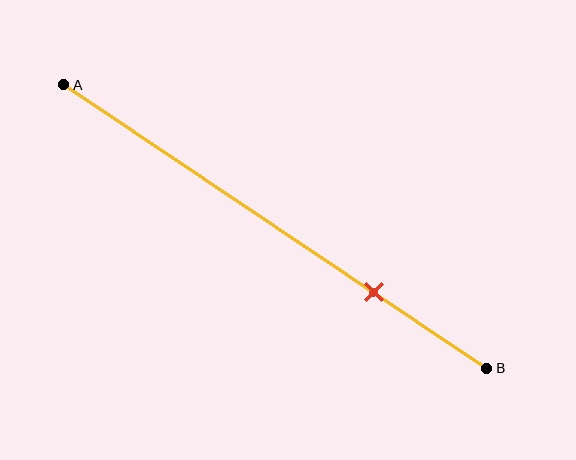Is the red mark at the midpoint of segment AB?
No, the mark is at about 75% from A, not at the 50% midpoint.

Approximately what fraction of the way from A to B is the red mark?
The red mark is approximately 75% of the way from A to B.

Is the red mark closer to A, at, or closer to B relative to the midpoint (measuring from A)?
The red mark is closer to point B than the midpoint of segment AB.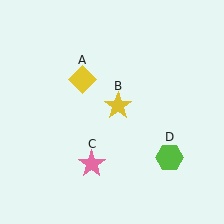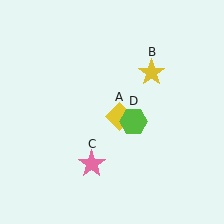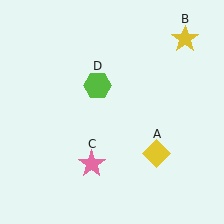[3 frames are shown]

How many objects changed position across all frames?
3 objects changed position: yellow diamond (object A), yellow star (object B), lime hexagon (object D).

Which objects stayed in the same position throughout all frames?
Pink star (object C) remained stationary.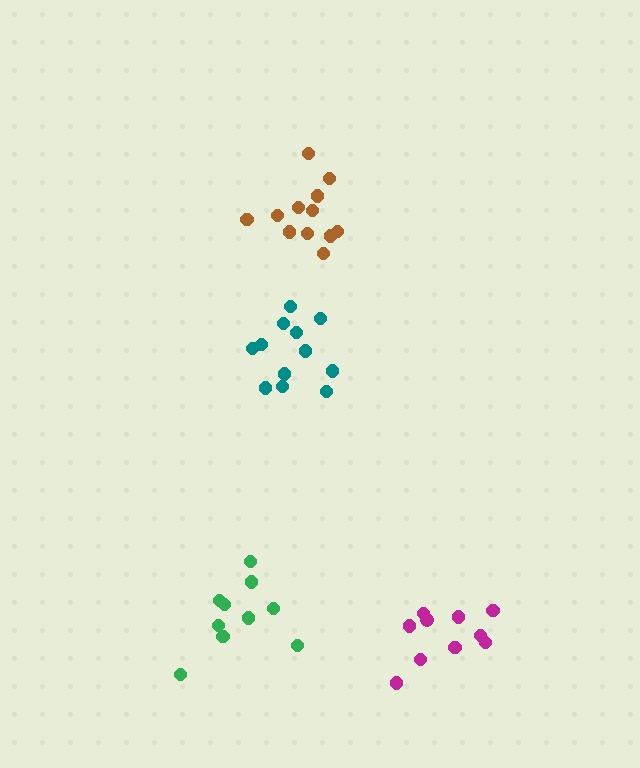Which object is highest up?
The brown cluster is topmost.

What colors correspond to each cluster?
The clusters are colored: green, brown, magenta, teal.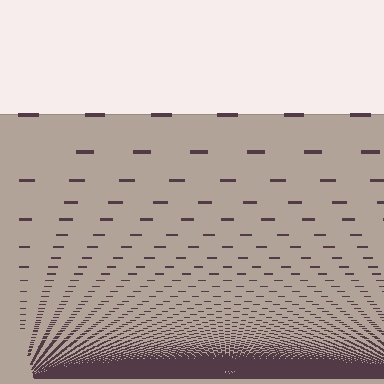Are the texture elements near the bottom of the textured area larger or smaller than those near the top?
Smaller. The gradient is inverted — elements near the bottom are smaller and denser.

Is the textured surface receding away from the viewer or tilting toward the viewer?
The surface appears to tilt toward the viewer. Texture elements get larger and sparser toward the top.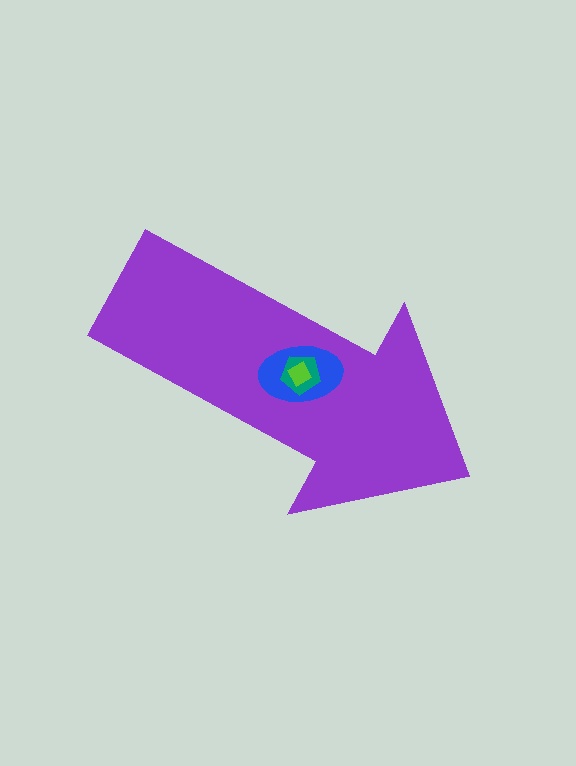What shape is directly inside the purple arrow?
The blue ellipse.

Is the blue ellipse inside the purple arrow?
Yes.